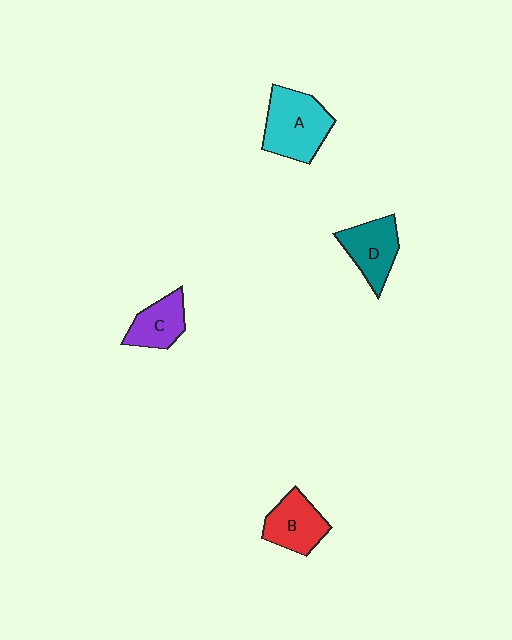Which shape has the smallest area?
Shape C (purple).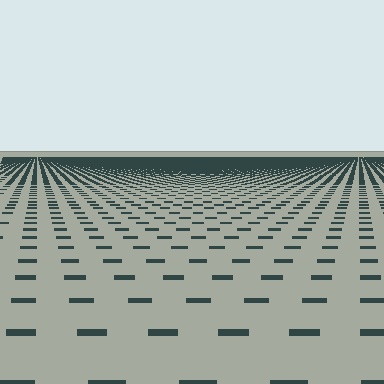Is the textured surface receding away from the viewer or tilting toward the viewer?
The surface is receding away from the viewer. Texture elements get smaller and denser toward the top.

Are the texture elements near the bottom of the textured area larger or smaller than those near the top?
Larger. Near the bottom, elements are closer to the viewer and appear at a bigger on-screen size.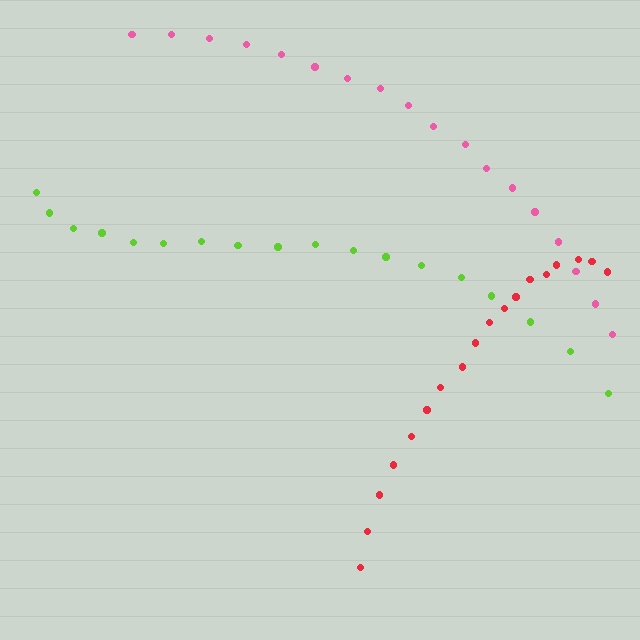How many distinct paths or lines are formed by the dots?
There are 3 distinct paths.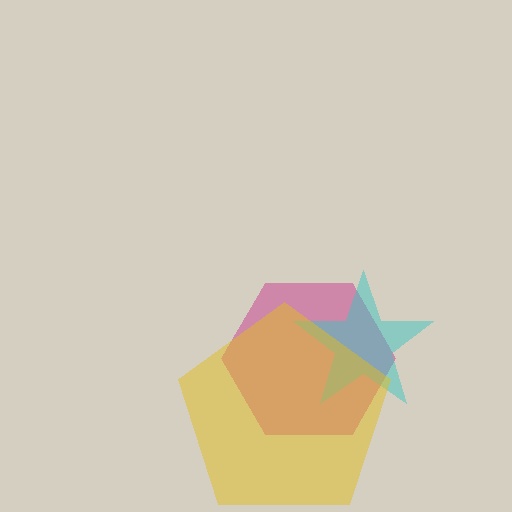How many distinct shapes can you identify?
There are 3 distinct shapes: a magenta hexagon, a cyan star, a yellow pentagon.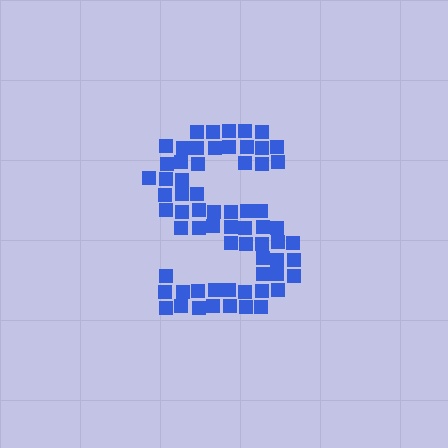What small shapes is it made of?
It is made of small squares.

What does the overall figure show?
The overall figure shows the letter S.